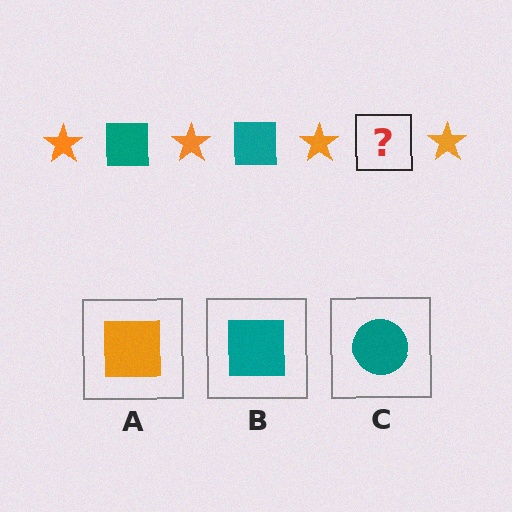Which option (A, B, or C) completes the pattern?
B.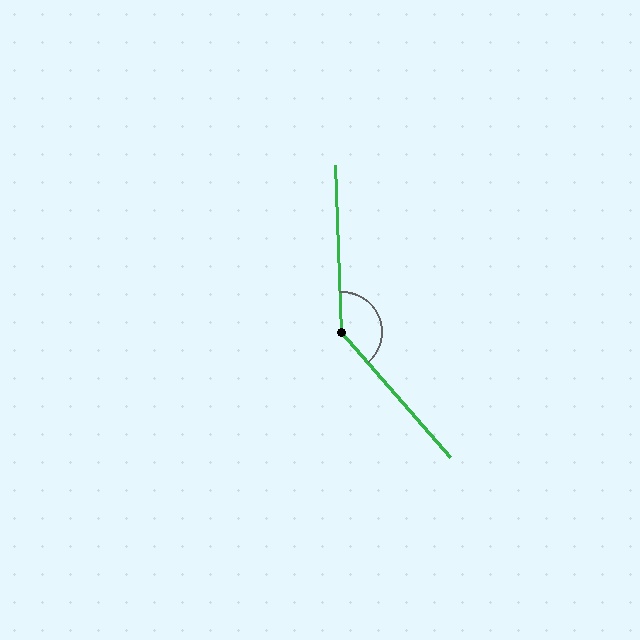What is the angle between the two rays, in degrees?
Approximately 141 degrees.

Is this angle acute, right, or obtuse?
It is obtuse.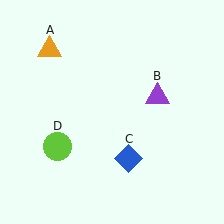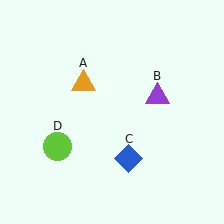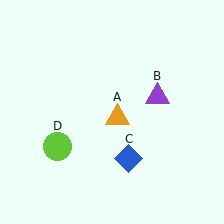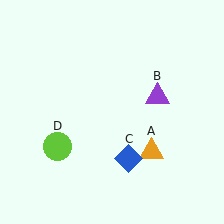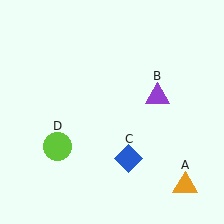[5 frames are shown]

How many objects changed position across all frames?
1 object changed position: orange triangle (object A).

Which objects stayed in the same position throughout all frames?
Purple triangle (object B) and blue diamond (object C) and lime circle (object D) remained stationary.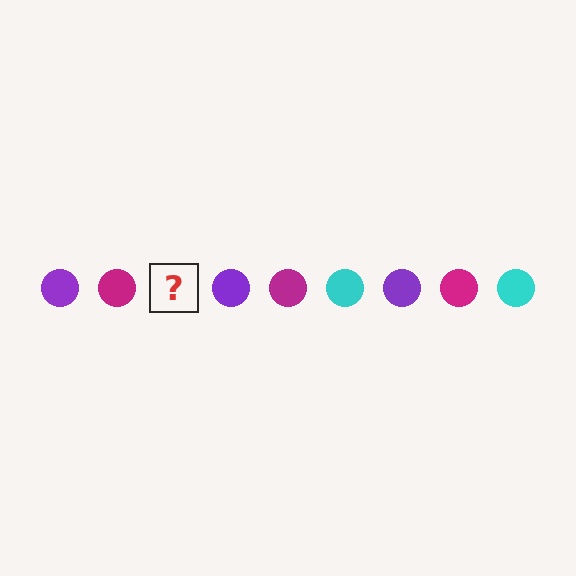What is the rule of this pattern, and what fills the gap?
The rule is that the pattern cycles through purple, magenta, cyan circles. The gap should be filled with a cyan circle.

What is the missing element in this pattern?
The missing element is a cyan circle.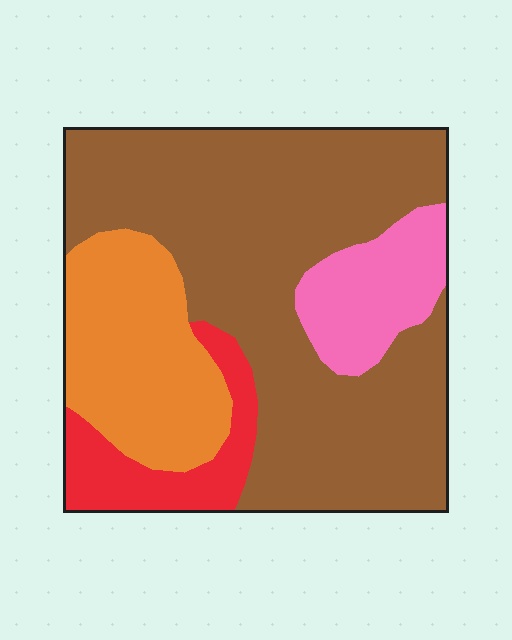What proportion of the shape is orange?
Orange covers 20% of the shape.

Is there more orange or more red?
Orange.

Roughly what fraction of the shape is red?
Red covers around 10% of the shape.